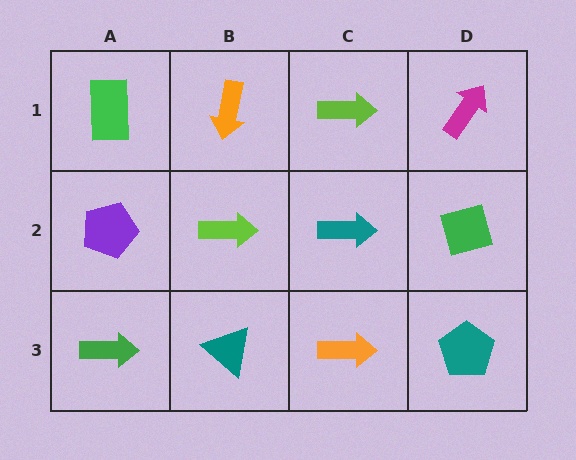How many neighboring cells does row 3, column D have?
2.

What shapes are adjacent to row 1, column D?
A green diamond (row 2, column D), a lime arrow (row 1, column C).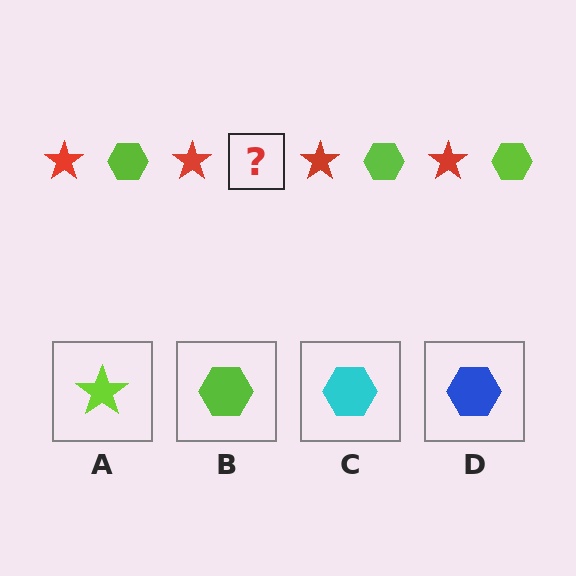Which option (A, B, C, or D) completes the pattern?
B.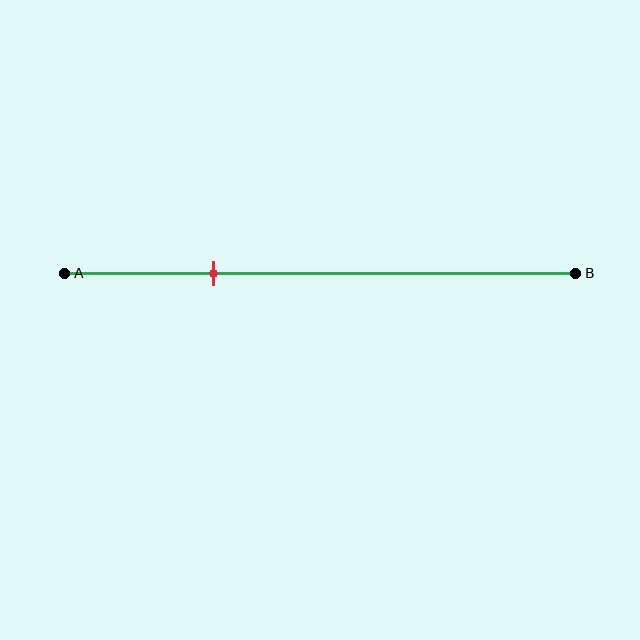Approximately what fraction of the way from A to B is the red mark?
The red mark is approximately 30% of the way from A to B.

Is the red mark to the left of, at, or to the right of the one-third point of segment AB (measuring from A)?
The red mark is to the left of the one-third point of segment AB.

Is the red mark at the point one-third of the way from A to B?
No, the mark is at about 30% from A, not at the 33% one-third point.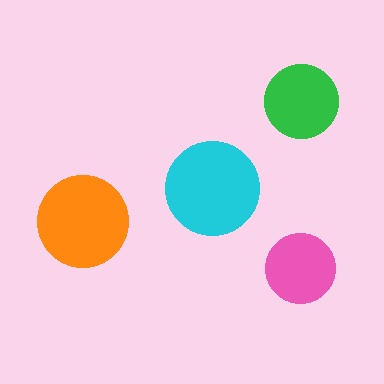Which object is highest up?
The green circle is topmost.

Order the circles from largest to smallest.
the cyan one, the orange one, the green one, the pink one.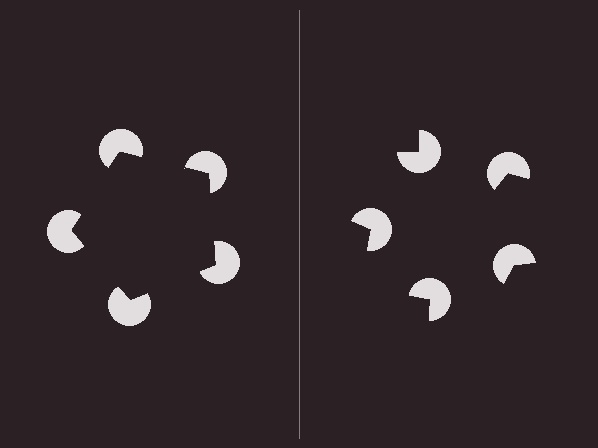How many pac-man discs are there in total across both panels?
10 — 5 on each side.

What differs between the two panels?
The pac-man discs are positioned identically on both sides; only the wedge orientations differ. On the left they align to a pentagon; on the right they are misaligned.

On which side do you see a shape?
An illusory pentagon appears on the left side. On the right side the wedge cuts are rotated, so no coherent shape forms.